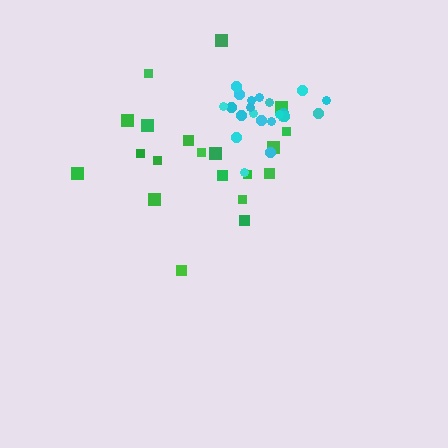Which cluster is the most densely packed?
Cyan.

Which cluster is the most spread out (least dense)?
Green.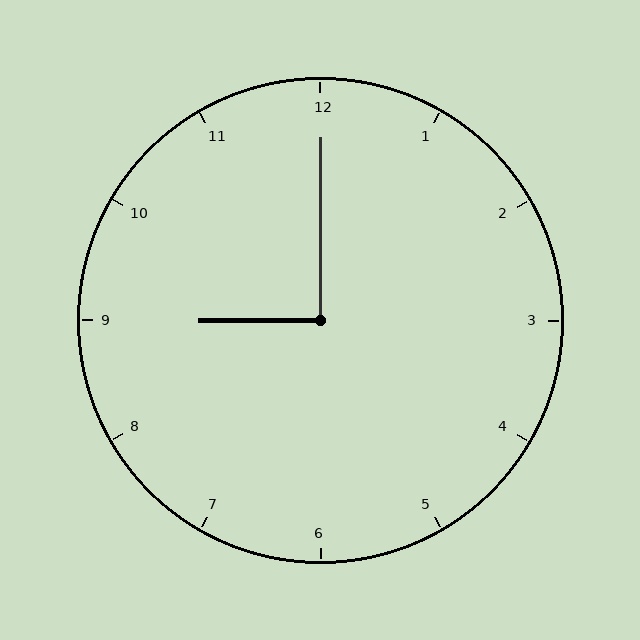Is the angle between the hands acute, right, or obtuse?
It is right.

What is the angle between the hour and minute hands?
Approximately 90 degrees.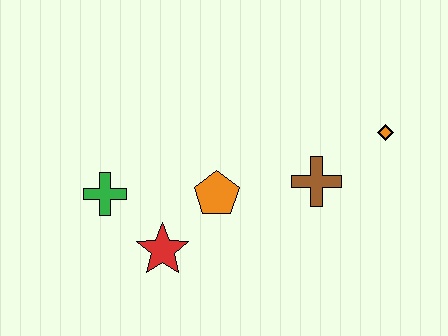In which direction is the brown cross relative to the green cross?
The brown cross is to the right of the green cross.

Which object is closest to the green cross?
The red star is closest to the green cross.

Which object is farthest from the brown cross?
The green cross is farthest from the brown cross.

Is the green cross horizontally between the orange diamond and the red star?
No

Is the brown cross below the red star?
No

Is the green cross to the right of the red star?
No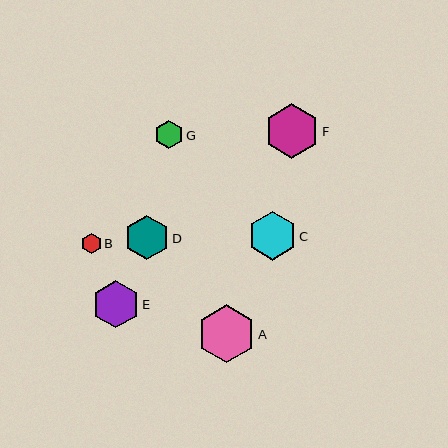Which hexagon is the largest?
Hexagon A is the largest with a size of approximately 58 pixels.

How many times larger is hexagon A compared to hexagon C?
Hexagon A is approximately 1.2 times the size of hexagon C.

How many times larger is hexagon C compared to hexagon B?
Hexagon C is approximately 2.4 times the size of hexagon B.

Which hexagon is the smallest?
Hexagon B is the smallest with a size of approximately 20 pixels.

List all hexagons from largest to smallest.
From largest to smallest: A, F, C, E, D, G, B.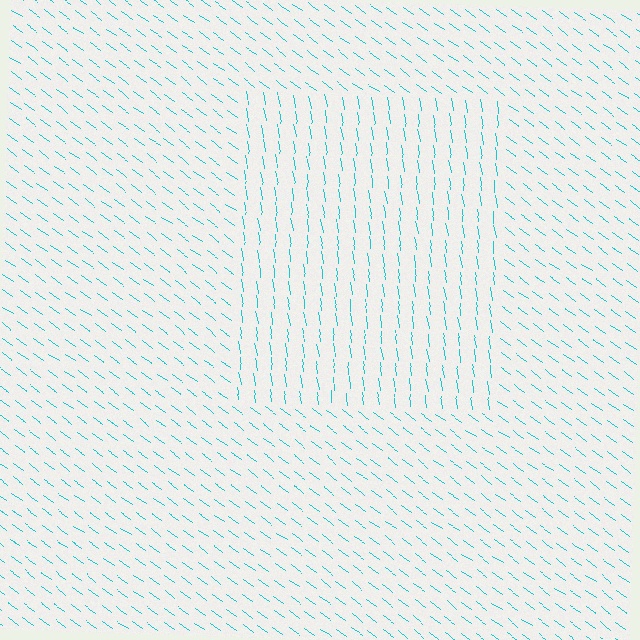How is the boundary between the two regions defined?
The boundary is defined purely by a change in line orientation (approximately 45 degrees difference). All lines are the same color and thickness.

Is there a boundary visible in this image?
Yes, there is a texture boundary formed by a change in line orientation.